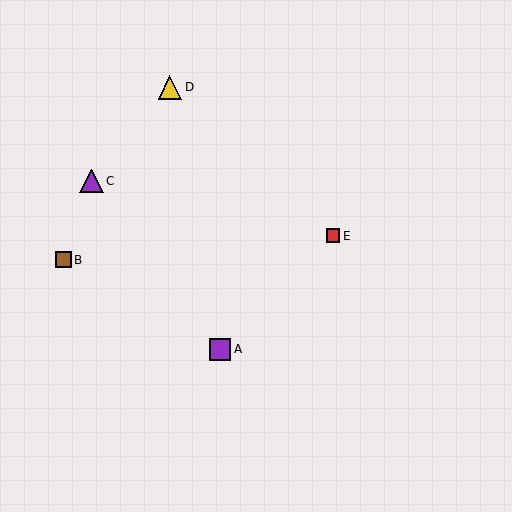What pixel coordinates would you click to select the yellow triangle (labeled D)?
Click at (170, 87) to select the yellow triangle D.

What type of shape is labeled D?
Shape D is a yellow triangle.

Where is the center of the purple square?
The center of the purple square is at (220, 349).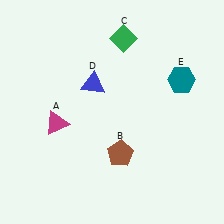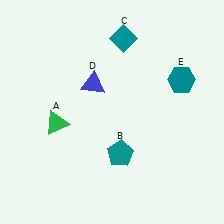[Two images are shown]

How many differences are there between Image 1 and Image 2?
There are 3 differences between the two images.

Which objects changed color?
A changed from magenta to green. B changed from brown to teal. C changed from green to teal.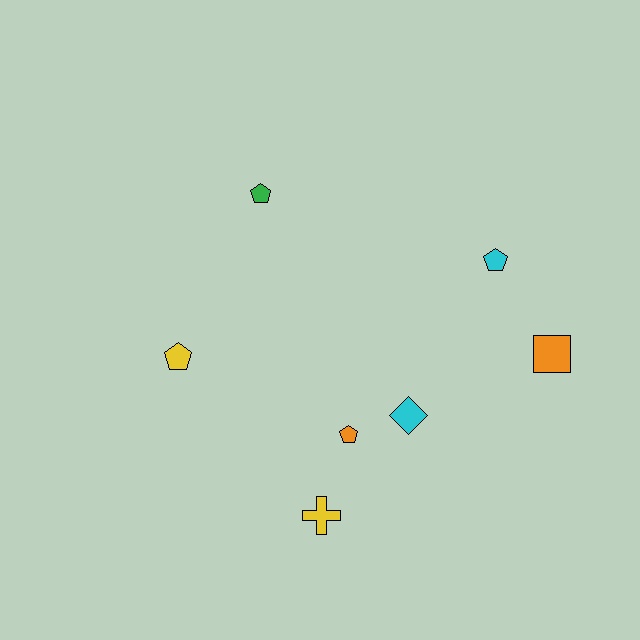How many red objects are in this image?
There are no red objects.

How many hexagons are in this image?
There are no hexagons.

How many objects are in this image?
There are 7 objects.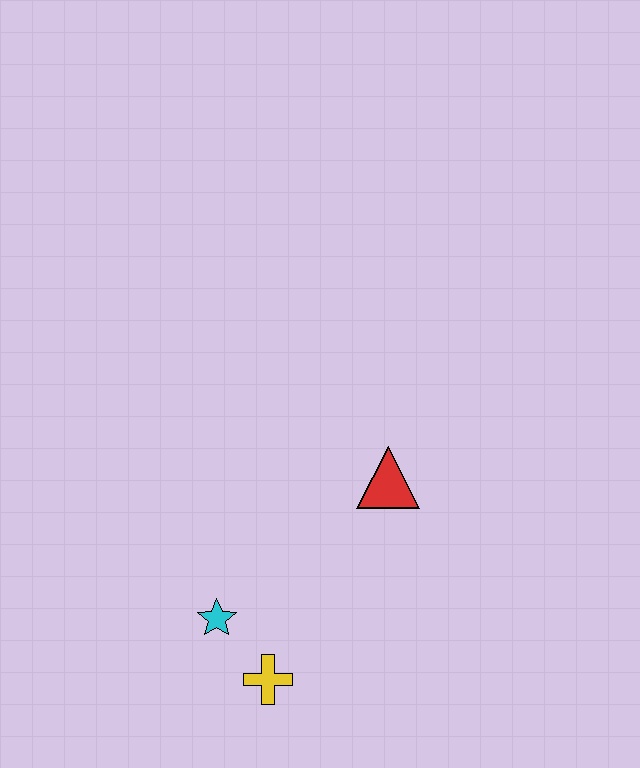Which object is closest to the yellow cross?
The cyan star is closest to the yellow cross.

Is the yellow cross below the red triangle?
Yes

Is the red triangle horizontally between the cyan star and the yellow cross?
No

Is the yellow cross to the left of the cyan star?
No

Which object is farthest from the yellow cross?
The red triangle is farthest from the yellow cross.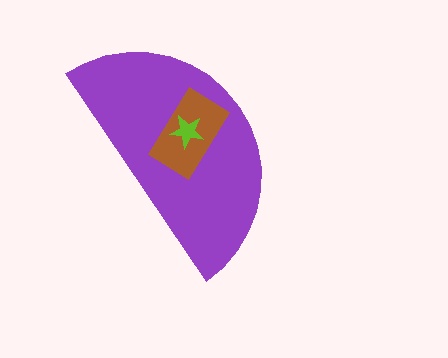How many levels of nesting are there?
3.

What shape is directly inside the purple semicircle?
The brown rectangle.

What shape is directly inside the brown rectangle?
The lime star.